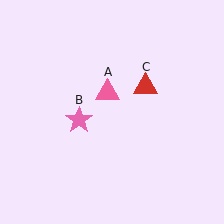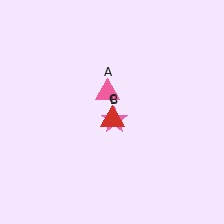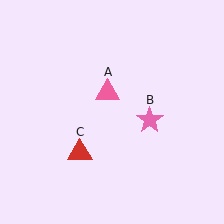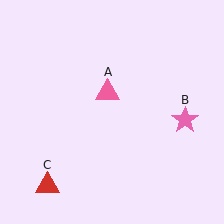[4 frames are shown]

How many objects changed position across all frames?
2 objects changed position: pink star (object B), red triangle (object C).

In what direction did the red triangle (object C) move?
The red triangle (object C) moved down and to the left.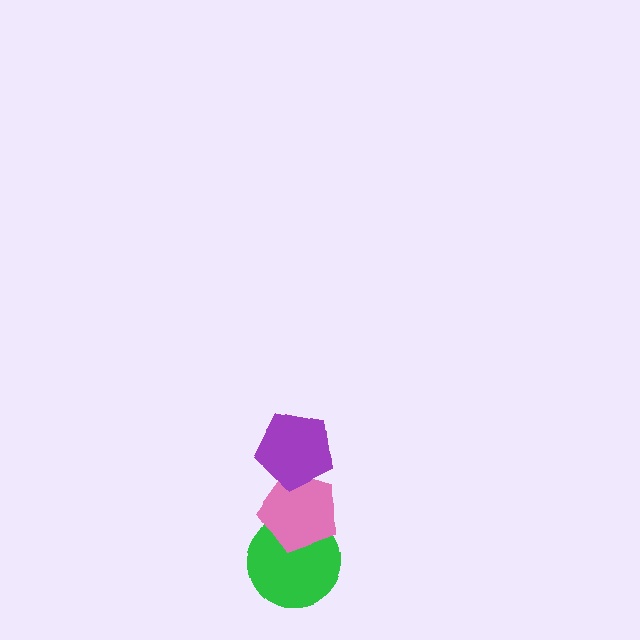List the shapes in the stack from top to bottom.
From top to bottom: the purple pentagon, the pink pentagon, the green circle.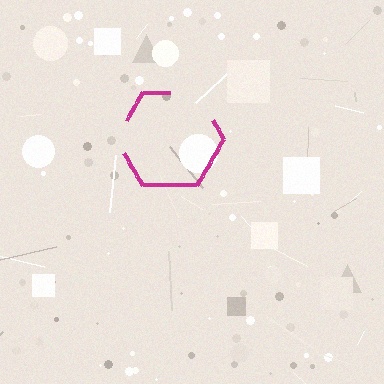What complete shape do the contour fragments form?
The contour fragments form a hexagon.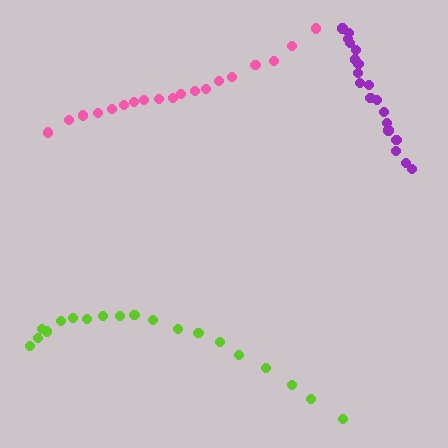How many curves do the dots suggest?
There are 3 distinct paths.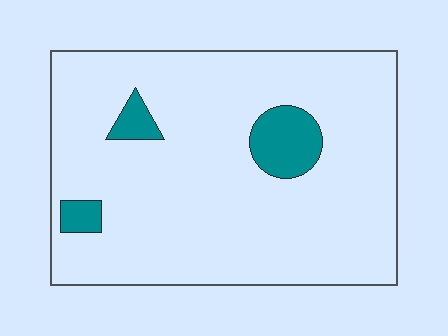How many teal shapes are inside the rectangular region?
3.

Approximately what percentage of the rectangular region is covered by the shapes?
Approximately 10%.